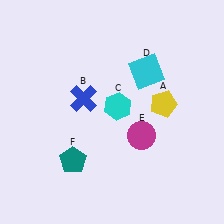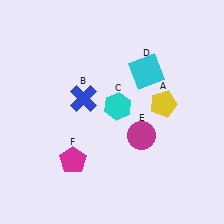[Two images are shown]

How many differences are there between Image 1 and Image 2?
There is 1 difference between the two images.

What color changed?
The pentagon (F) changed from teal in Image 1 to magenta in Image 2.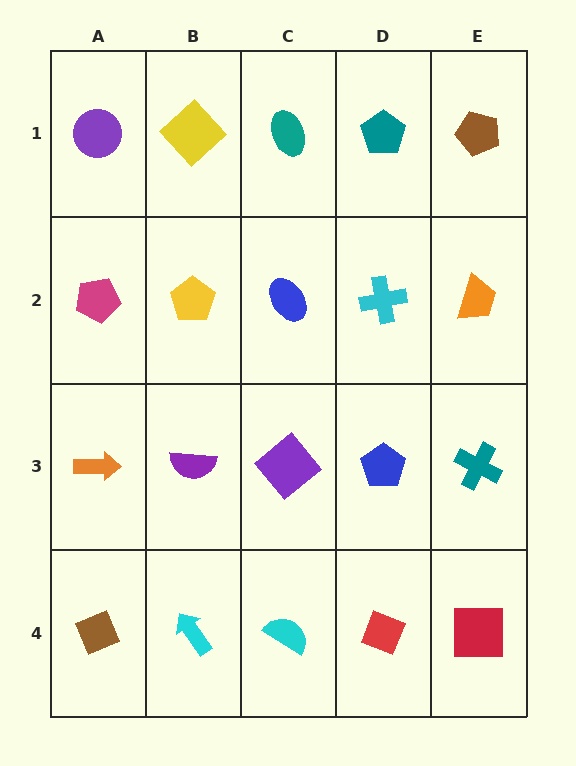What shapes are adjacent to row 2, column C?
A teal ellipse (row 1, column C), a purple diamond (row 3, column C), a yellow pentagon (row 2, column B), a cyan cross (row 2, column D).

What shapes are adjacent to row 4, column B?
A purple semicircle (row 3, column B), a brown diamond (row 4, column A), a cyan semicircle (row 4, column C).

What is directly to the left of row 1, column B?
A purple circle.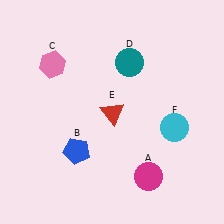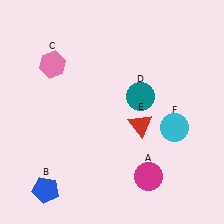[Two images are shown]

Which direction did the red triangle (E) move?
The red triangle (E) moved right.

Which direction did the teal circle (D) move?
The teal circle (D) moved down.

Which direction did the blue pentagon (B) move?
The blue pentagon (B) moved down.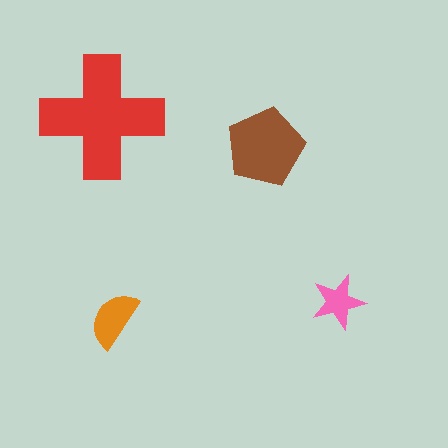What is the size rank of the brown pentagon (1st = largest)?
2nd.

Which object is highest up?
The red cross is topmost.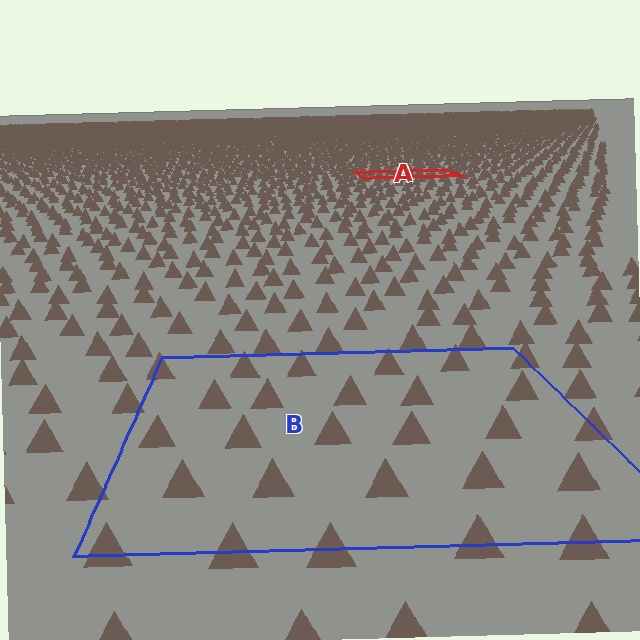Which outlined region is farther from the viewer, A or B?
Region A is farther from the viewer — the texture elements inside it appear smaller and more densely packed.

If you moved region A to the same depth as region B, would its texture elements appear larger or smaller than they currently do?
They would appear larger. At a closer depth, the same texture elements are projected at a bigger on-screen size.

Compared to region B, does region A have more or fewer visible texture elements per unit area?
Region A has more texture elements per unit area — they are packed more densely because it is farther away.